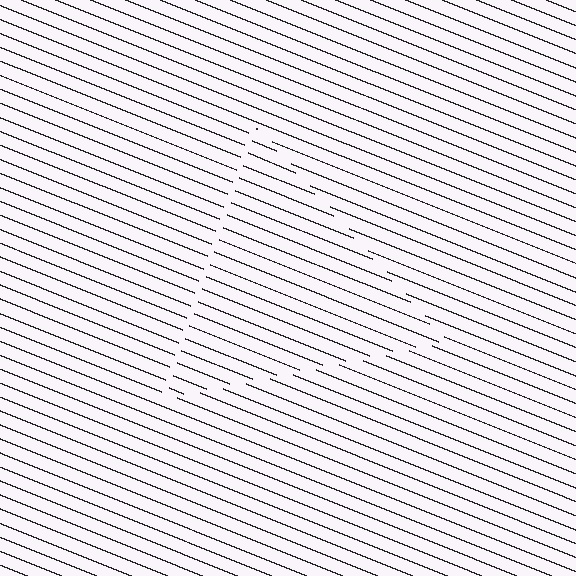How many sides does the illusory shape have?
3 sides — the line-ends trace a triangle.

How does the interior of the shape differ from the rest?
The interior of the shape contains the same grating, shifted by half a period — the contour is defined by the phase discontinuity where line-ends from the inner and outer gratings abut.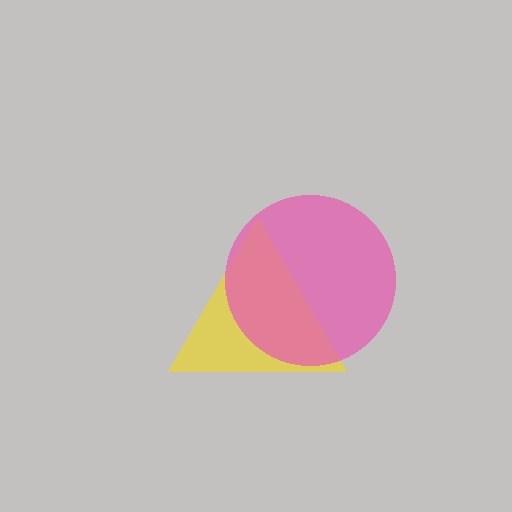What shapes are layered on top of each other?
The layered shapes are: a yellow triangle, a pink circle.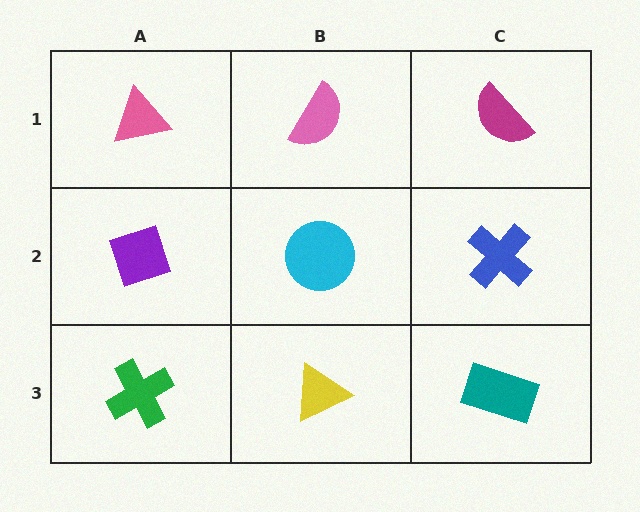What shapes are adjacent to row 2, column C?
A magenta semicircle (row 1, column C), a teal rectangle (row 3, column C), a cyan circle (row 2, column B).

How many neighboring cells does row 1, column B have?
3.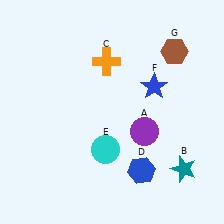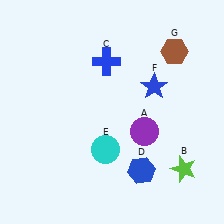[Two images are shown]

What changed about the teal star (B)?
In Image 1, B is teal. In Image 2, it changed to lime.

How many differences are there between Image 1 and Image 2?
There are 2 differences between the two images.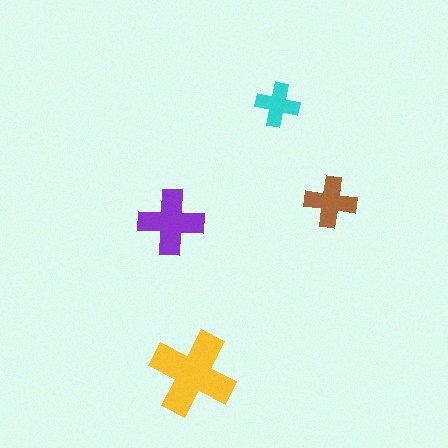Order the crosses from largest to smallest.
the yellow one, the purple one, the brown one, the cyan one.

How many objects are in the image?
There are 4 objects in the image.